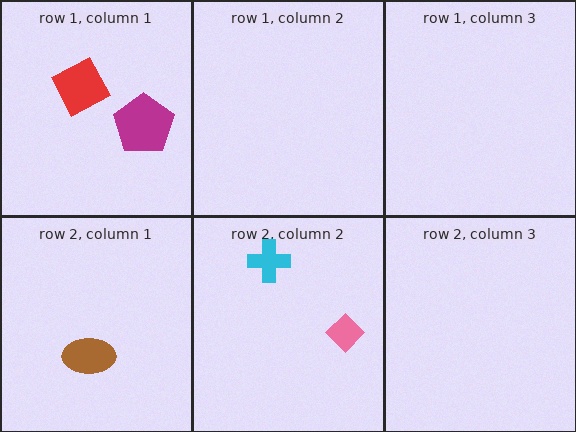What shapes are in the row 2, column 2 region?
The pink diamond, the cyan cross.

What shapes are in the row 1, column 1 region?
The magenta pentagon, the red square.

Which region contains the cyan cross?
The row 2, column 2 region.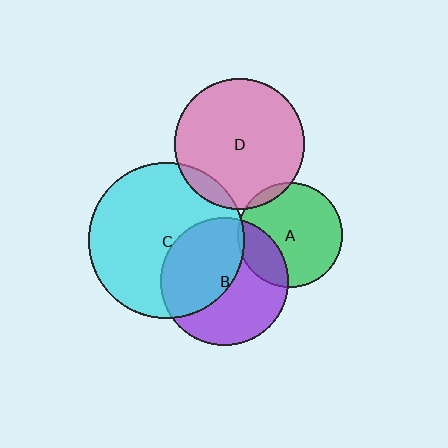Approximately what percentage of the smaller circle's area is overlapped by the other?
Approximately 25%.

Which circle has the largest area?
Circle C (cyan).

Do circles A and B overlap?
Yes.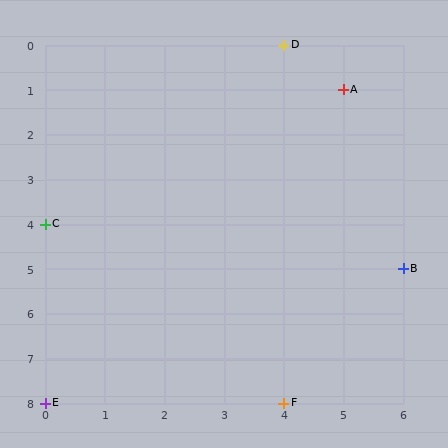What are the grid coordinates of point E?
Point E is at grid coordinates (0, 8).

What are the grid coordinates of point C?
Point C is at grid coordinates (0, 4).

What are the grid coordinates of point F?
Point F is at grid coordinates (4, 8).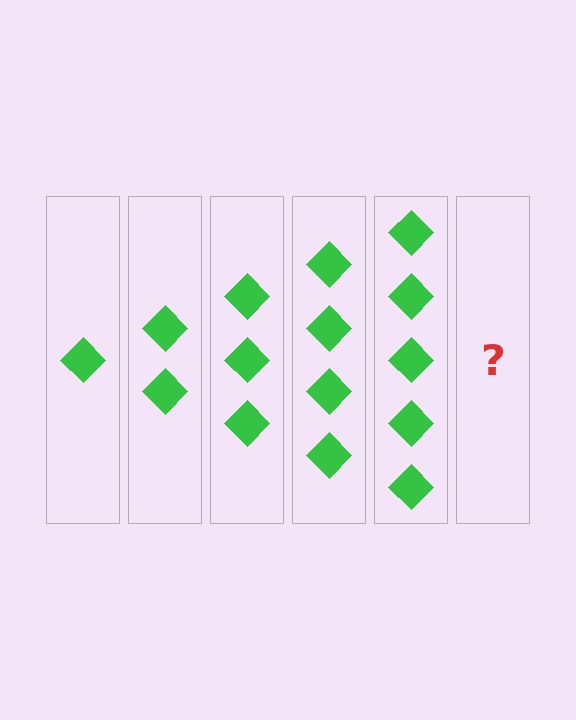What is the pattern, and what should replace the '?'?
The pattern is that each step adds one more diamond. The '?' should be 6 diamonds.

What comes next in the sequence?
The next element should be 6 diamonds.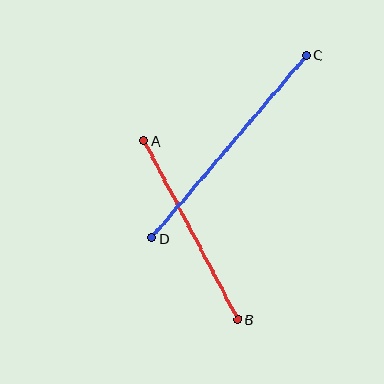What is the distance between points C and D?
The distance is approximately 240 pixels.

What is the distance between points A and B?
The distance is approximately 202 pixels.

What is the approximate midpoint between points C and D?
The midpoint is at approximately (229, 147) pixels.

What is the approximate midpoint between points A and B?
The midpoint is at approximately (191, 230) pixels.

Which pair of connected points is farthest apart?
Points C and D are farthest apart.